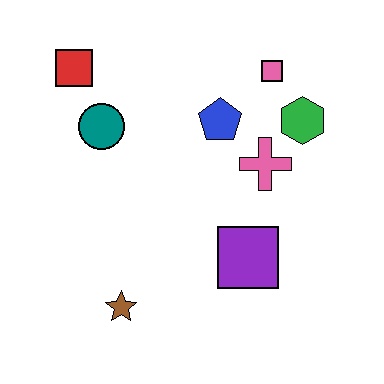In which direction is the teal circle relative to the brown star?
The teal circle is above the brown star.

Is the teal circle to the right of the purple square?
No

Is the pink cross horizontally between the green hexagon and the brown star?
Yes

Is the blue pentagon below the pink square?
Yes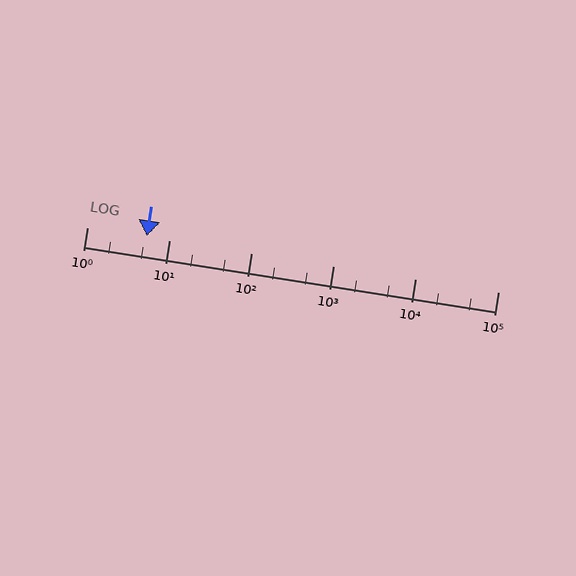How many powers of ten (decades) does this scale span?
The scale spans 5 decades, from 1 to 100000.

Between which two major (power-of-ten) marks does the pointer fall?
The pointer is between 1 and 10.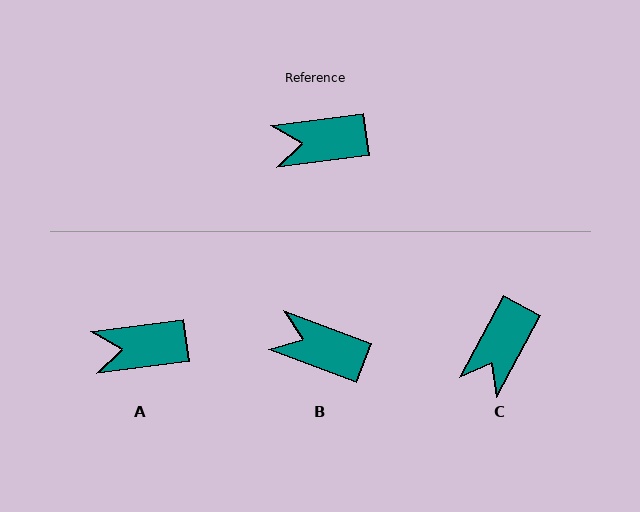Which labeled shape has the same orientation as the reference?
A.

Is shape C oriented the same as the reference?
No, it is off by about 54 degrees.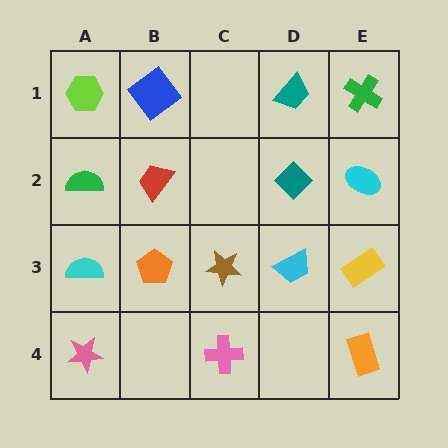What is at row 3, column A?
A cyan semicircle.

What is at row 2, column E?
A cyan ellipse.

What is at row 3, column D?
A cyan trapezoid.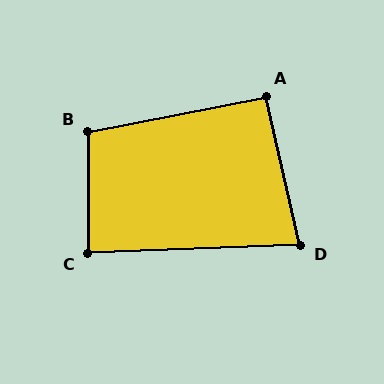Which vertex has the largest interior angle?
B, at approximately 101 degrees.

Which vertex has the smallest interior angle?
D, at approximately 79 degrees.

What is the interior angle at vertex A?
Approximately 92 degrees (approximately right).